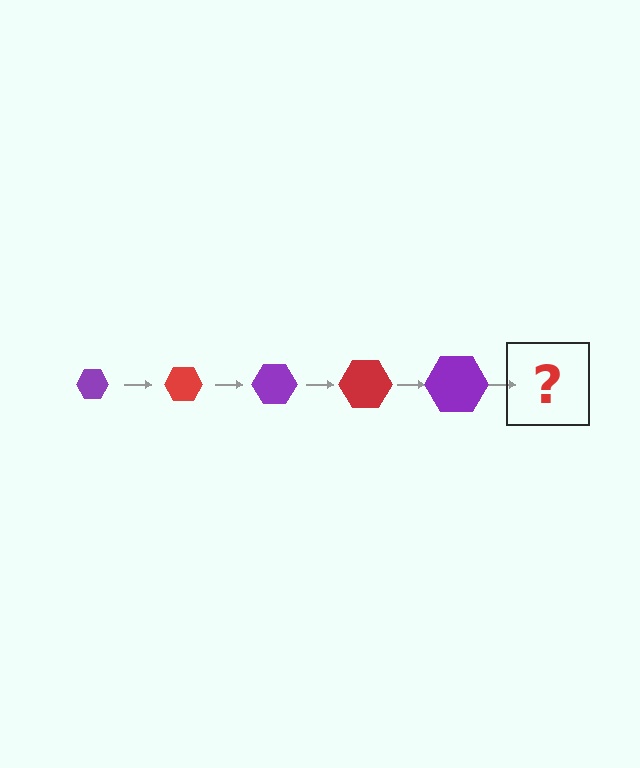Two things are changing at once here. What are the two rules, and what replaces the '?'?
The two rules are that the hexagon grows larger each step and the color cycles through purple and red. The '?' should be a red hexagon, larger than the previous one.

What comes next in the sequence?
The next element should be a red hexagon, larger than the previous one.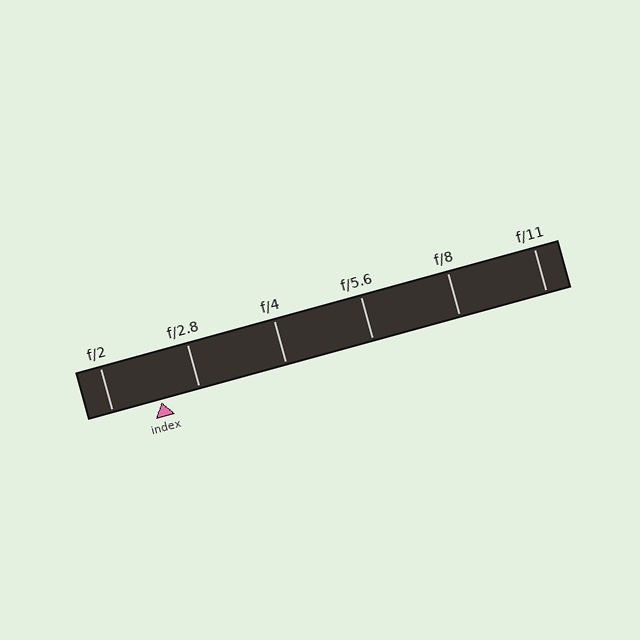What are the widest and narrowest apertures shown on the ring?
The widest aperture shown is f/2 and the narrowest is f/11.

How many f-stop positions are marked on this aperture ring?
There are 6 f-stop positions marked.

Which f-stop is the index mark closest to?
The index mark is closest to f/2.8.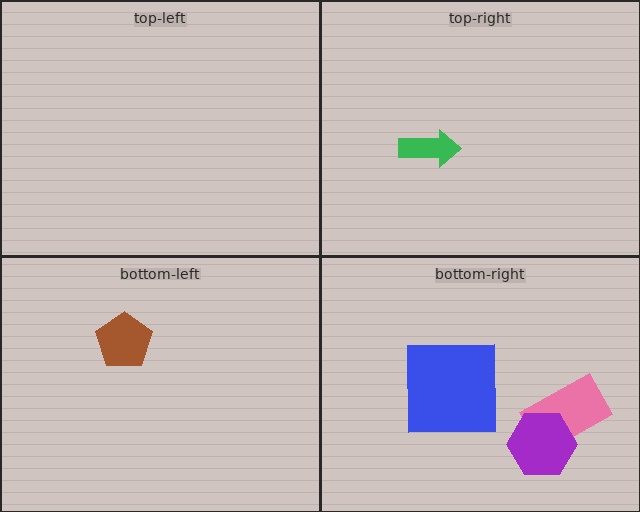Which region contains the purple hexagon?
The bottom-right region.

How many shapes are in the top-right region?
1.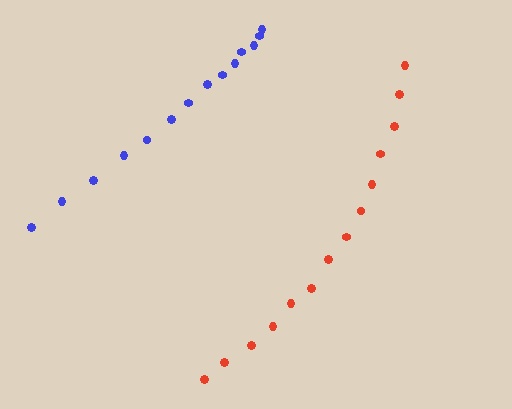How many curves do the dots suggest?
There are 2 distinct paths.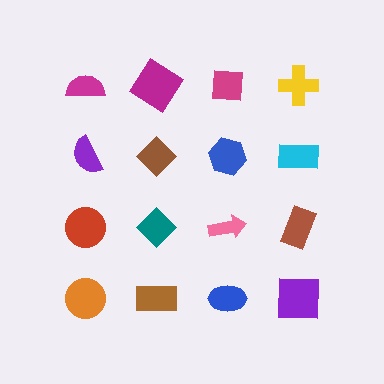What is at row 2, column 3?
A blue hexagon.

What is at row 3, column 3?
A pink arrow.